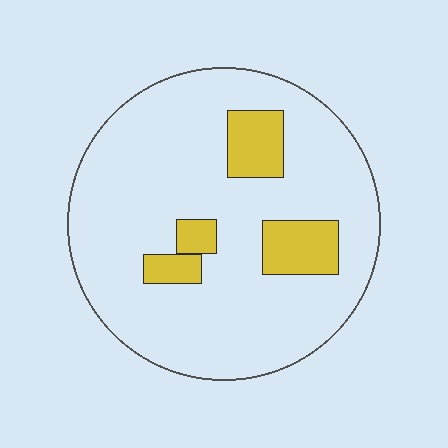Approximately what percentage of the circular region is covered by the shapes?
Approximately 15%.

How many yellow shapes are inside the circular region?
4.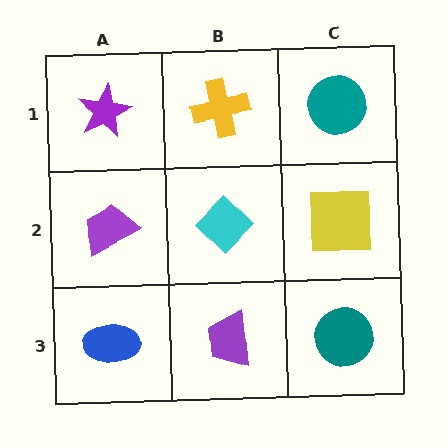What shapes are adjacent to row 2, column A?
A purple star (row 1, column A), a blue ellipse (row 3, column A), a cyan diamond (row 2, column B).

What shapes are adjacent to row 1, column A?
A purple trapezoid (row 2, column A), a yellow cross (row 1, column B).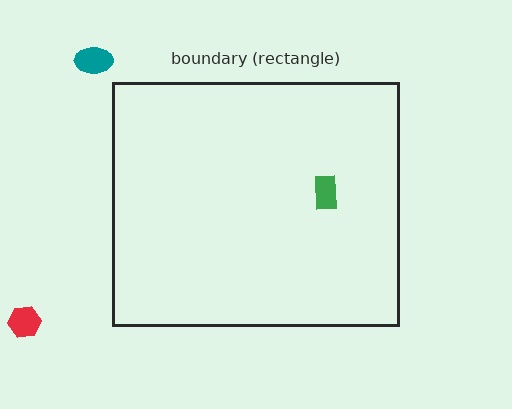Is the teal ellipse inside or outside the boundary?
Outside.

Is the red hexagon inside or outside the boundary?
Outside.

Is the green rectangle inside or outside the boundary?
Inside.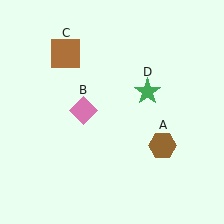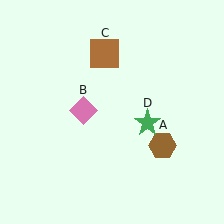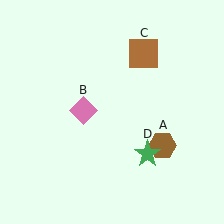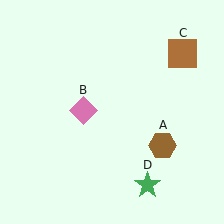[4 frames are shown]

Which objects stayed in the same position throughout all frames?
Brown hexagon (object A) and pink diamond (object B) remained stationary.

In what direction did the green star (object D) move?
The green star (object D) moved down.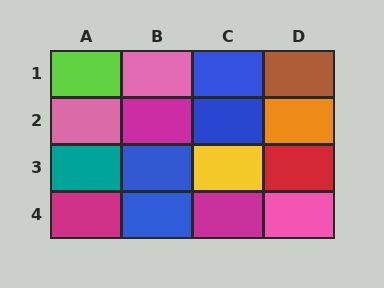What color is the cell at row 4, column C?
Magenta.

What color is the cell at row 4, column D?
Pink.